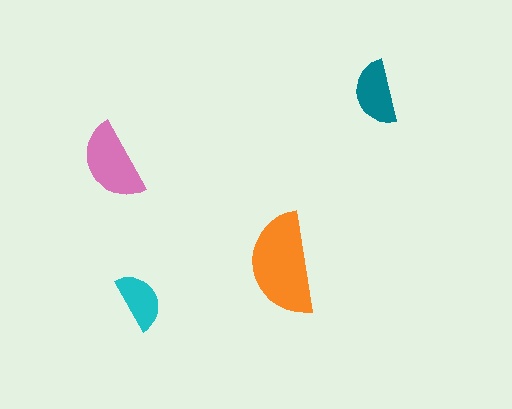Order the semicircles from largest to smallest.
the orange one, the pink one, the teal one, the cyan one.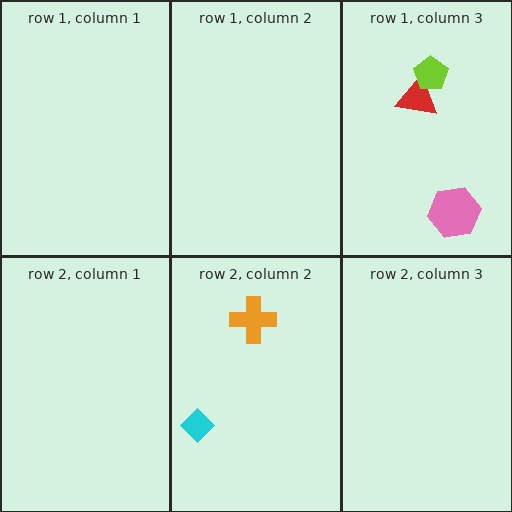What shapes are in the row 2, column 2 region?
The orange cross, the cyan diamond.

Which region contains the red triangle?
The row 1, column 3 region.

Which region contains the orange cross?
The row 2, column 2 region.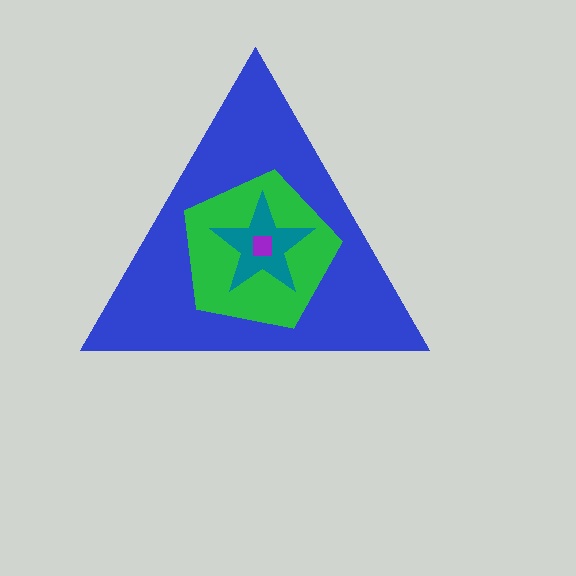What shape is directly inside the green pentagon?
The teal star.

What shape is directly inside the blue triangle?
The green pentagon.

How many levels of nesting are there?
4.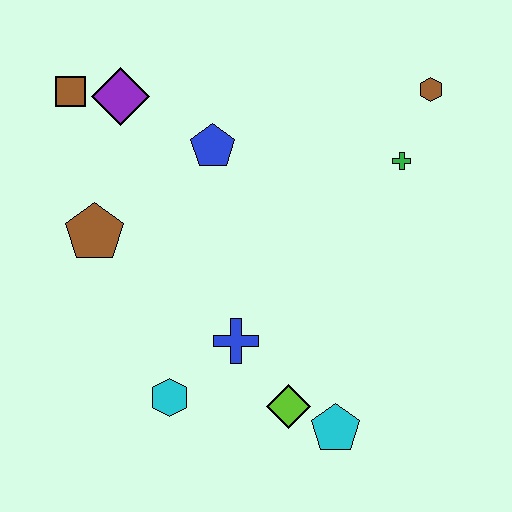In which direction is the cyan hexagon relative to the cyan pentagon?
The cyan hexagon is to the left of the cyan pentagon.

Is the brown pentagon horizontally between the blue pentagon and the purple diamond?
No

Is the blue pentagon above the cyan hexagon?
Yes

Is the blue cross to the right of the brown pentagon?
Yes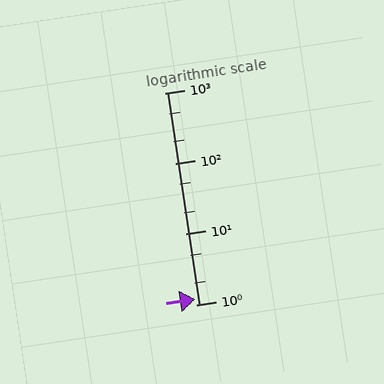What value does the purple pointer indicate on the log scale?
The pointer indicates approximately 1.2.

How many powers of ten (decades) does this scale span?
The scale spans 3 decades, from 1 to 1000.